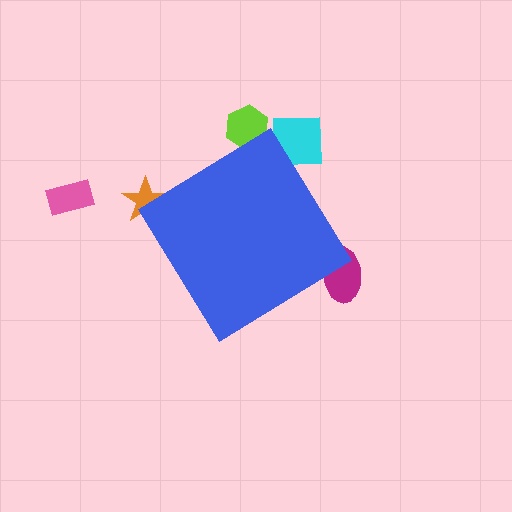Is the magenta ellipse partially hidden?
Yes, the magenta ellipse is partially hidden behind the blue diamond.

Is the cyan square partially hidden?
Yes, the cyan square is partially hidden behind the blue diamond.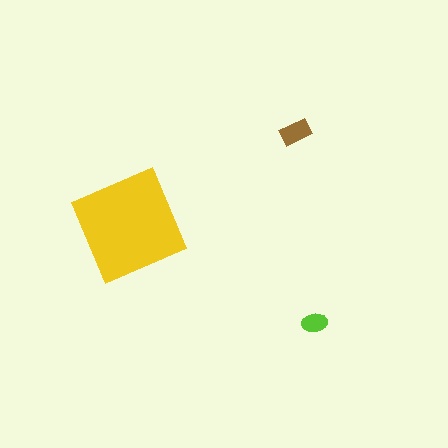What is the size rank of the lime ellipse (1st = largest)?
3rd.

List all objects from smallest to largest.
The lime ellipse, the brown rectangle, the yellow diamond.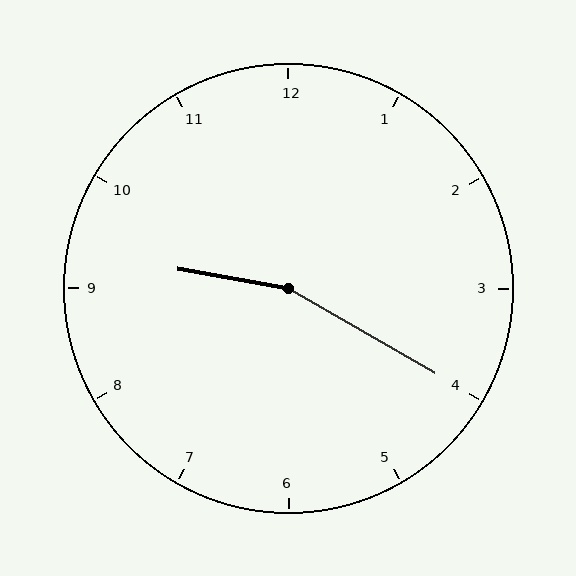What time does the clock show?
9:20.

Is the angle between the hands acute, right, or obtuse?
It is obtuse.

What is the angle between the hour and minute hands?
Approximately 160 degrees.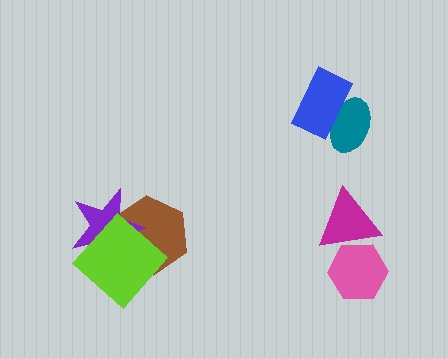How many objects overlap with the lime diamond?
2 objects overlap with the lime diamond.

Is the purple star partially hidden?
Yes, it is partially covered by another shape.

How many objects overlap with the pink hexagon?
1 object overlaps with the pink hexagon.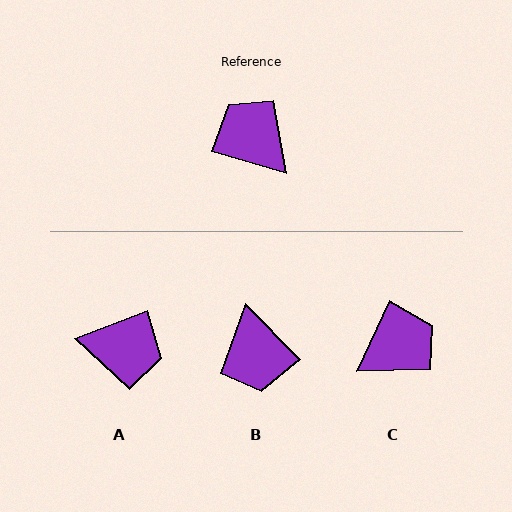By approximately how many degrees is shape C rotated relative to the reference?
Approximately 99 degrees clockwise.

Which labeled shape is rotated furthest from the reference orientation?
B, about 150 degrees away.